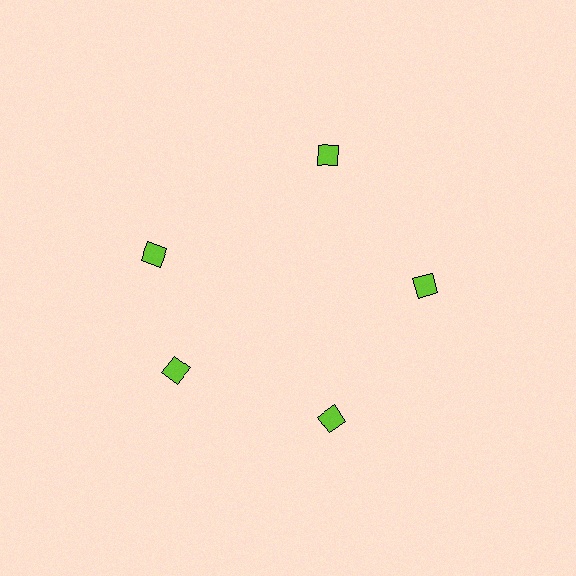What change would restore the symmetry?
The symmetry would be restored by rotating it back into even spacing with its neighbors so that all 5 diamonds sit at equal angles and equal distance from the center.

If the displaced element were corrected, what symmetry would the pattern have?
It would have 5-fold rotational symmetry — the pattern would map onto itself every 72 degrees.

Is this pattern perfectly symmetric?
No. The 5 lime diamonds are arranged in a ring, but one element near the 10 o'clock position is rotated out of alignment along the ring, breaking the 5-fold rotational symmetry.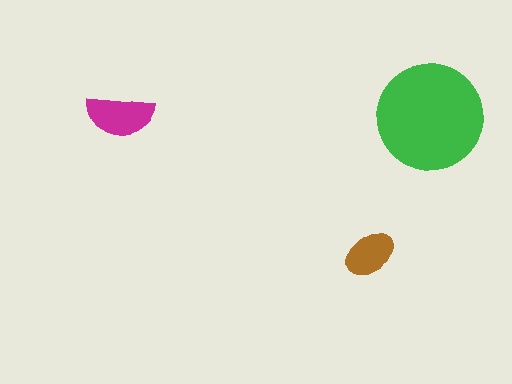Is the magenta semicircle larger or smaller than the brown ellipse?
Larger.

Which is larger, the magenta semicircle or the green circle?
The green circle.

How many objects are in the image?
There are 3 objects in the image.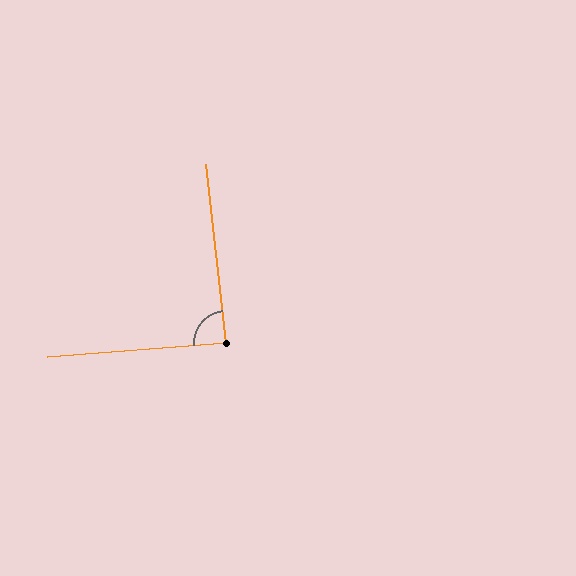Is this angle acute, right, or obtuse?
It is approximately a right angle.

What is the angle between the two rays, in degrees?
Approximately 88 degrees.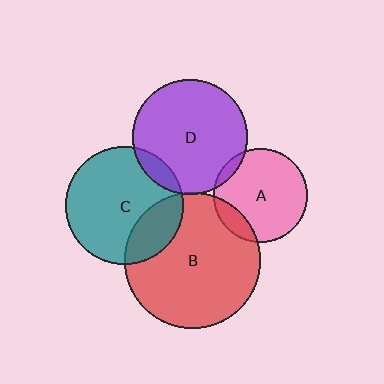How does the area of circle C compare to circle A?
Approximately 1.6 times.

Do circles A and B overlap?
Yes.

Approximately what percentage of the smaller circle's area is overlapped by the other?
Approximately 15%.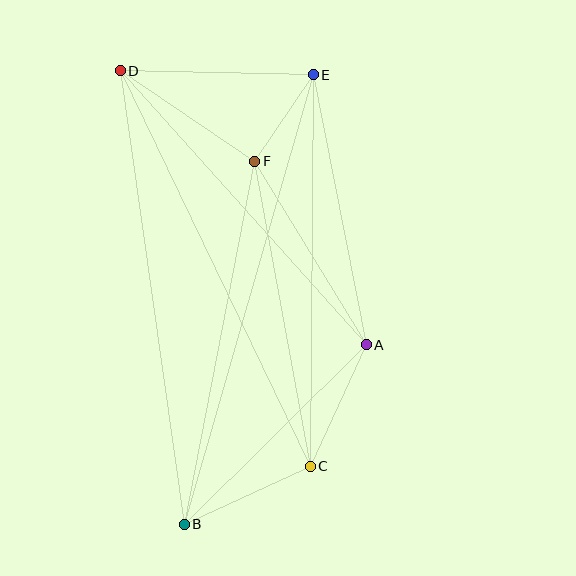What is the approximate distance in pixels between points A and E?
The distance between A and E is approximately 275 pixels.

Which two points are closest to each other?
Points E and F are closest to each other.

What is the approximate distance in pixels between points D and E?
The distance between D and E is approximately 193 pixels.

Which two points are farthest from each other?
Points B and E are farthest from each other.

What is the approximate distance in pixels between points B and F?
The distance between B and F is approximately 370 pixels.